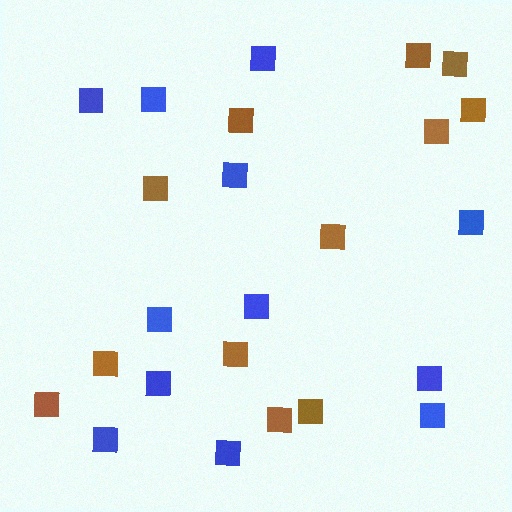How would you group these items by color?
There are 2 groups: one group of brown squares (12) and one group of blue squares (12).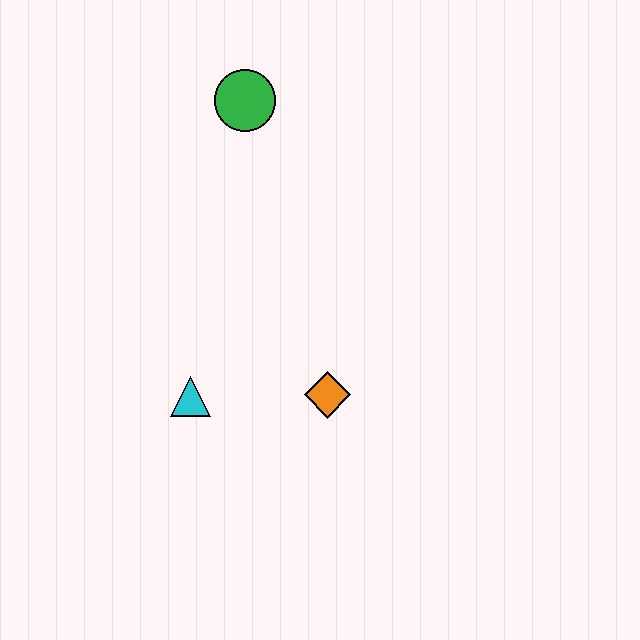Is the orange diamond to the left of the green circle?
No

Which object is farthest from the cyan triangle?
The green circle is farthest from the cyan triangle.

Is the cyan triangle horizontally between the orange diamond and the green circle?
No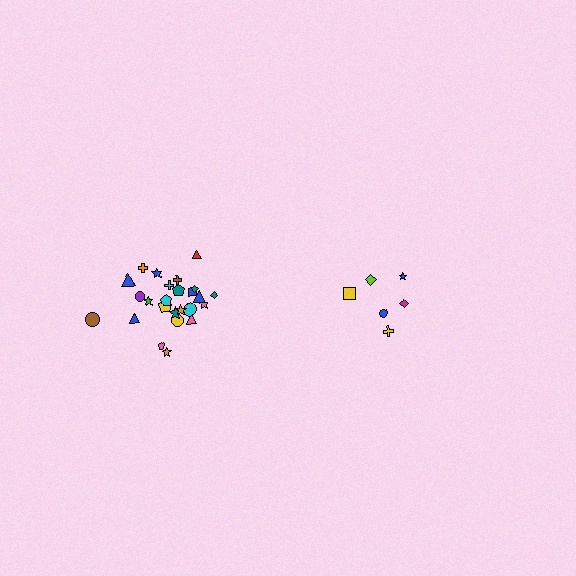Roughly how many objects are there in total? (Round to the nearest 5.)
Roughly 30 objects in total.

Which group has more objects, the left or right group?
The left group.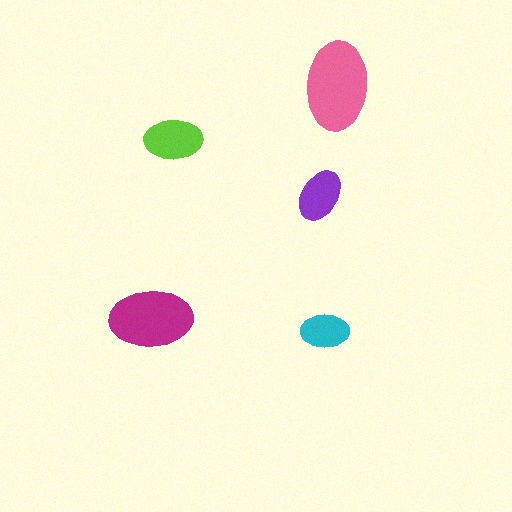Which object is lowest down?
The cyan ellipse is bottommost.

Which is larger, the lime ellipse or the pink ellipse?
The pink one.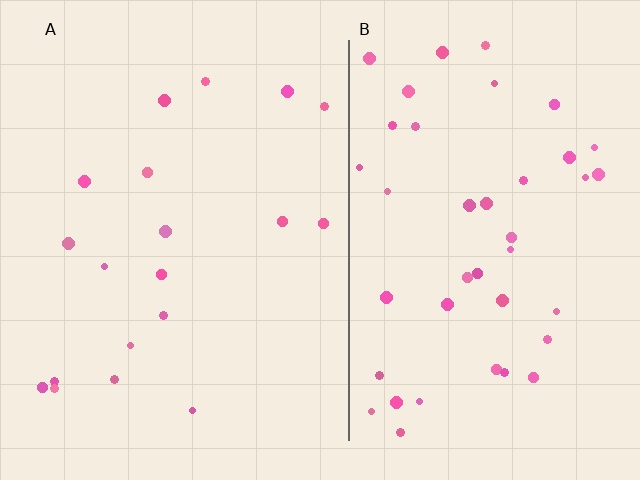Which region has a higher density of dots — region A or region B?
B (the right).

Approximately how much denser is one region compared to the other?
Approximately 2.2× — region B over region A.